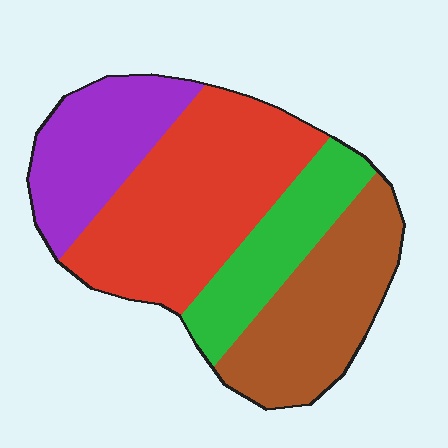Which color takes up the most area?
Red, at roughly 35%.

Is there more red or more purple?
Red.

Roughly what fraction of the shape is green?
Green covers 17% of the shape.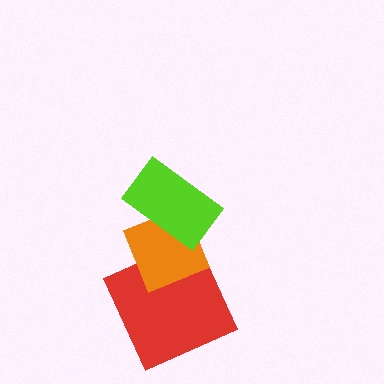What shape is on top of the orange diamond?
The lime rectangle is on top of the orange diamond.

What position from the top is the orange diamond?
The orange diamond is 2nd from the top.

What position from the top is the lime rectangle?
The lime rectangle is 1st from the top.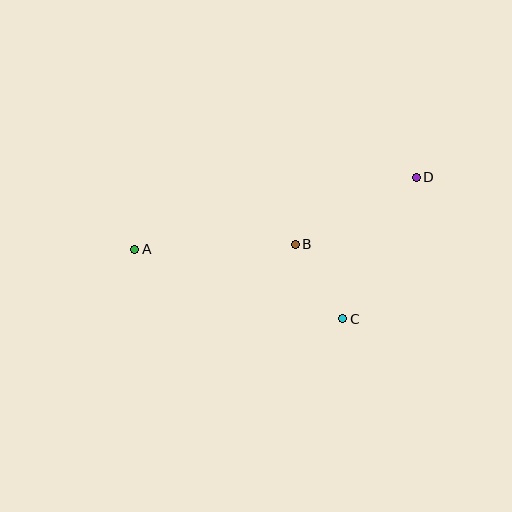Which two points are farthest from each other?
Points A and D are farthest from each other.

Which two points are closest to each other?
Points B and C are closest to each other.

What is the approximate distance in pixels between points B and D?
The distance between B and D is approximately 138 pixels.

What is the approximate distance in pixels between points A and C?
The distance between A and C is approximately 219 pixels.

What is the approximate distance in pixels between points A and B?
The distance between A and B is approximately 161 pixels.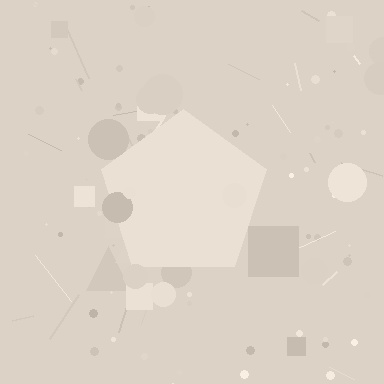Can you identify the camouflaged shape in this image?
The camouflaged shape is a pentagon.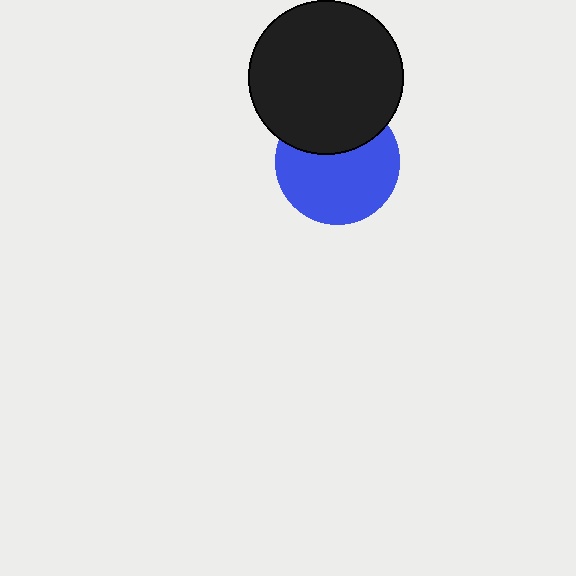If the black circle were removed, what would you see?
You would see the complete blue circle.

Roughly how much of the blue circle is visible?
Most of it is visible (roughly 66%).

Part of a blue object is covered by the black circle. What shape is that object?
It is a circle.